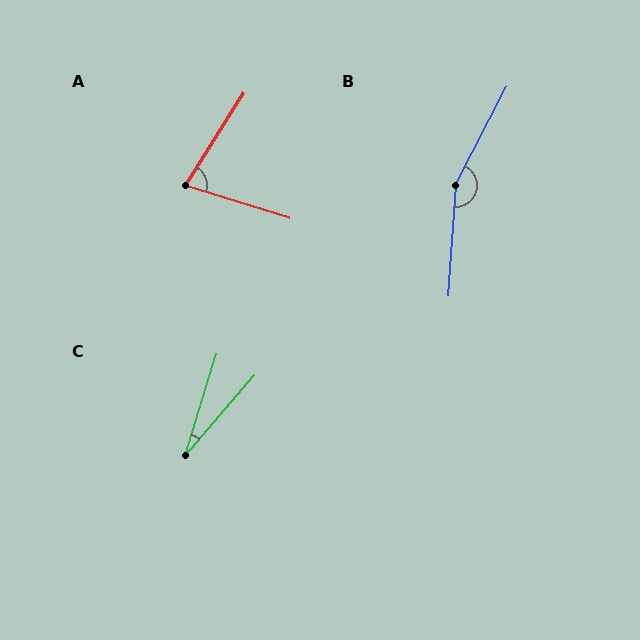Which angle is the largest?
B, at approximately 156 degrees.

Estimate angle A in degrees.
Approximately 75 degrees.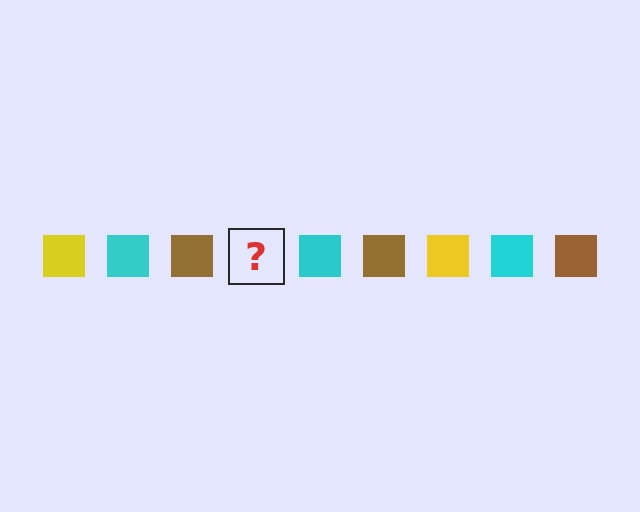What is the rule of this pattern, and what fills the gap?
The rule is that the pattern cycles through yellow, cyan, brown squares. The gap should be filled with a yellow square.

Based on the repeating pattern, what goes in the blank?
The blank should be a yellow square.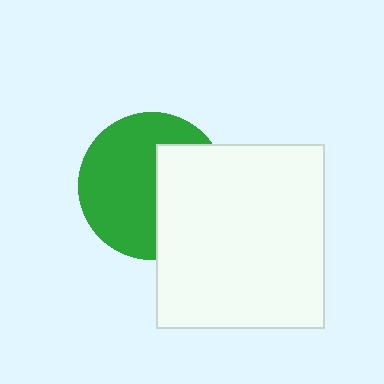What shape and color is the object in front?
The object in front is a white rectangle.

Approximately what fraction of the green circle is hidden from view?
Roughly 40% of the green circle is hidden behind the white rectangle.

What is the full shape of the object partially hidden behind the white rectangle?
The partially hidden object is a green circle.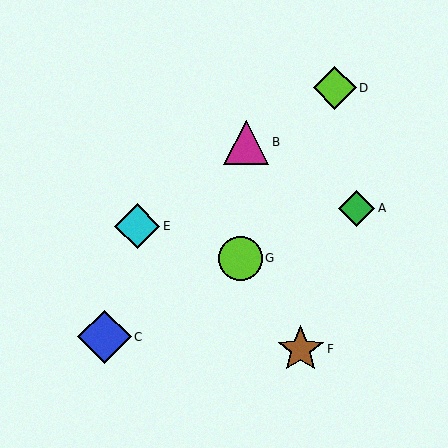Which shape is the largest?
The blue diamond (labeled C) is the largest.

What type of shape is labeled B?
Shape B is a magenta triangle.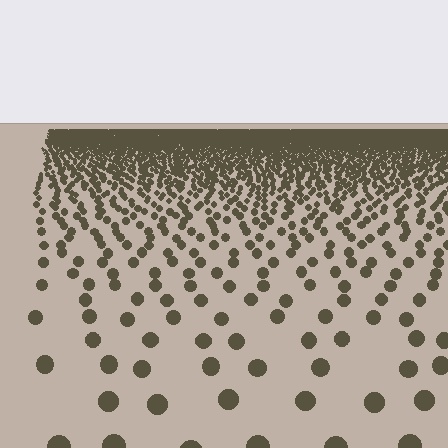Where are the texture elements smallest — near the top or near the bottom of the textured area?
Near the top.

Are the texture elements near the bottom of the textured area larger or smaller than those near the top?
Larger. Near the bottom, elements are closer to the viewer and appear at a bigger on-screen size.